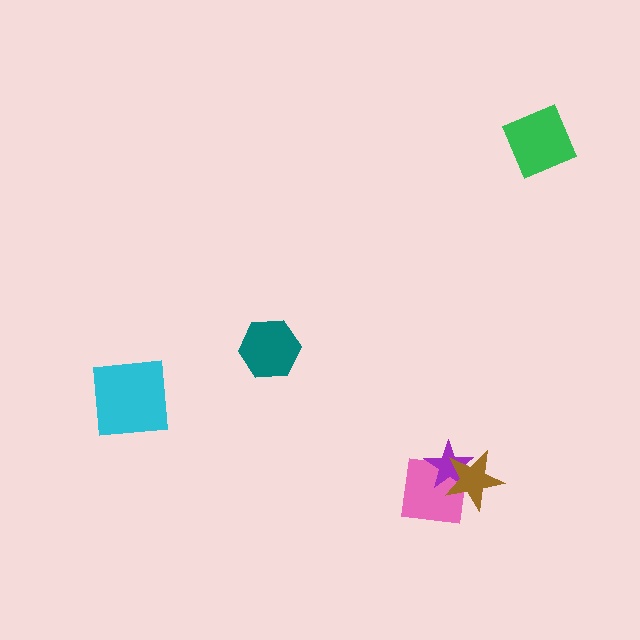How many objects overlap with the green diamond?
0 objects overlap with the green diamond.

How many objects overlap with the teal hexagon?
0 objects overlap with the teal hexagon.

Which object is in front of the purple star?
The brown star is in front of the purple star.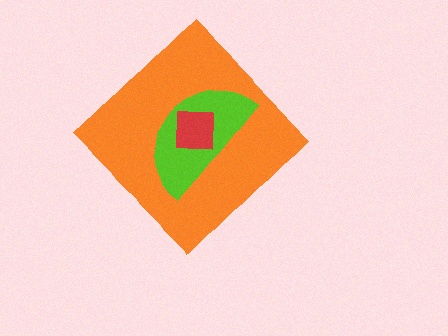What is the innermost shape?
The red square.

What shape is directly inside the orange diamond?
The lime semicircle.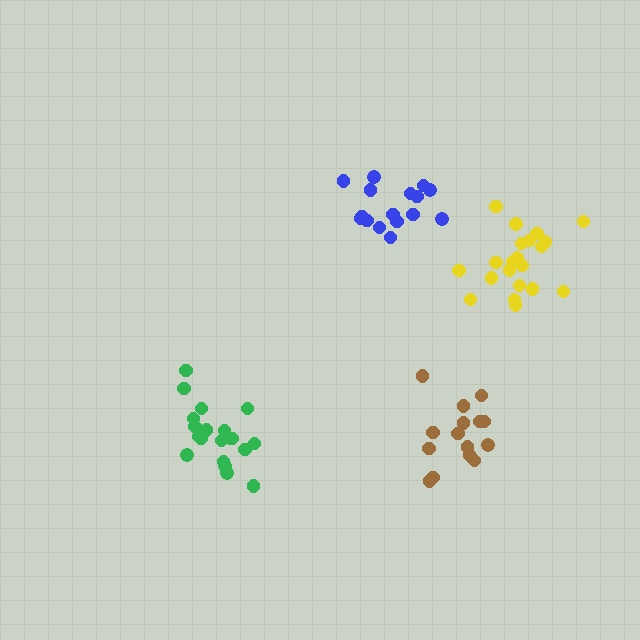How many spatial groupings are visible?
There are 4 spatial groupings.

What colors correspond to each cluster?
The clusters are colored: green, yellow, brown, blue.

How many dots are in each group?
Group 1: 20 dots, Group 2: 21 dots, Group 3: 15 dots, Group 4: 16 dots (72 total).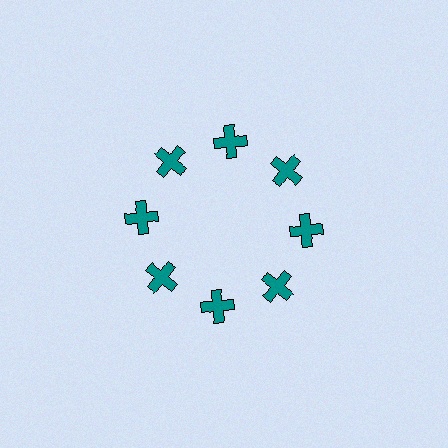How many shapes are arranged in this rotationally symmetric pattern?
There are 8 shapes, arranged in 8 groups of 1.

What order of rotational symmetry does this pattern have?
This pattern has 8-fold rotational symmetry.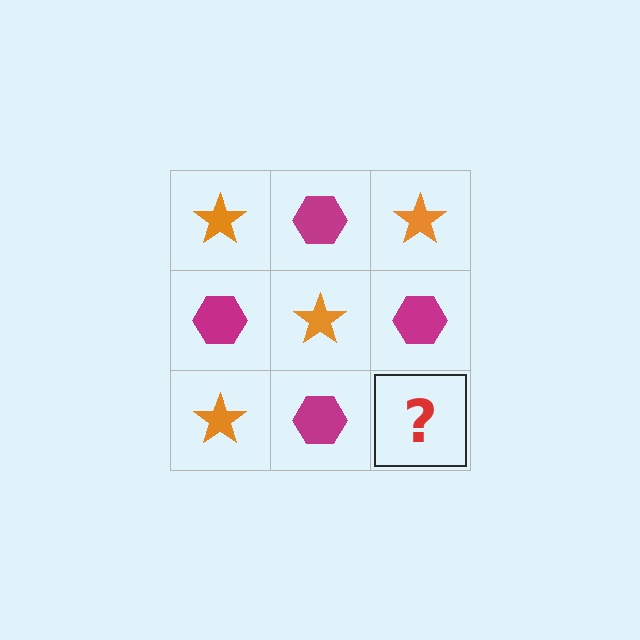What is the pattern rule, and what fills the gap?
The rule is that it alternates orange star and magenta hexagon in a checkerboard pattern. The gap should be filled with an orange star.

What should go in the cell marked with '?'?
The missing cell should contain an orange star.